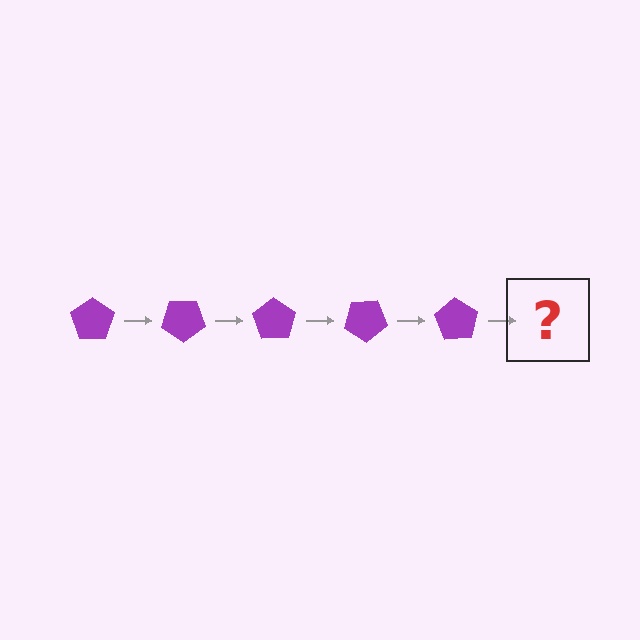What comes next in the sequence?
The next element should be a purple pentagon rotated 175 degrees.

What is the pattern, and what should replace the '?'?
The pattern is that the pentagon rotates 35 degrees each step. The '?' should be a purple pentagon rotated 175 degrees.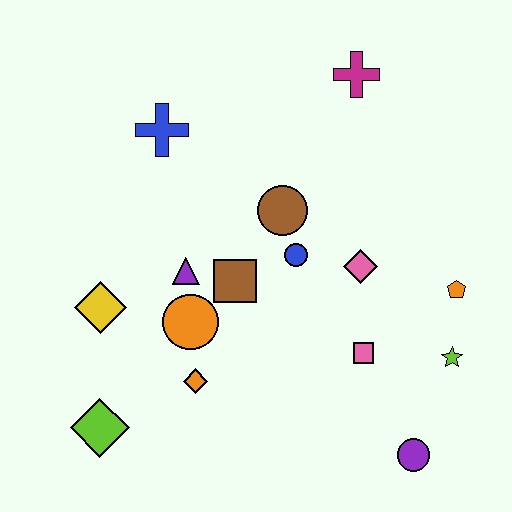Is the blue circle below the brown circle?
Yes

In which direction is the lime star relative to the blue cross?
The lime star is to the right of the blue cross.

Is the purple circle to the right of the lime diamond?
Yes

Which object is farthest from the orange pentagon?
The lime diamond is farthest from the orange pentagon.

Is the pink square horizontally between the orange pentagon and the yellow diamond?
Yes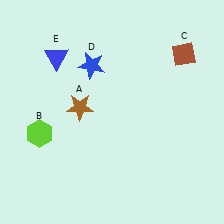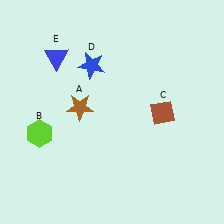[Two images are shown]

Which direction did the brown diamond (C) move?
The brown diamond (C) moved down.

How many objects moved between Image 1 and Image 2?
1 object moved between the two images.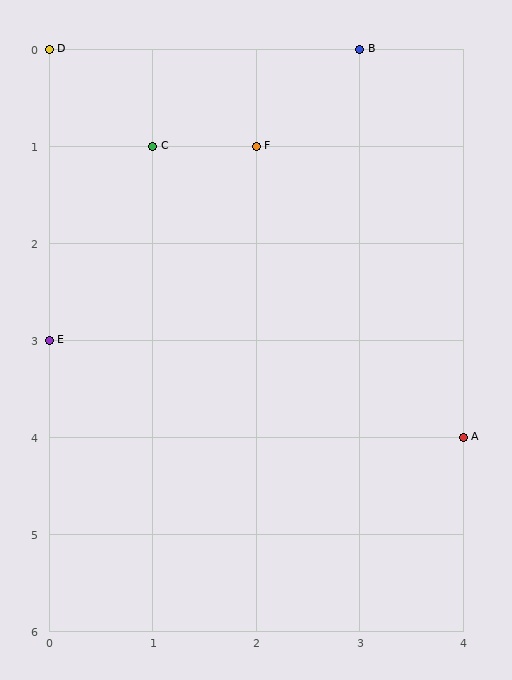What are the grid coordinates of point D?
Point D is at grid coordinates (0, 0).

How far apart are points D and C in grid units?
Points D and C are 1 column and 1 row apart (about 1.4 grid units diagonally).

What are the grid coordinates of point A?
Point A is at grid coordinates (4, 4).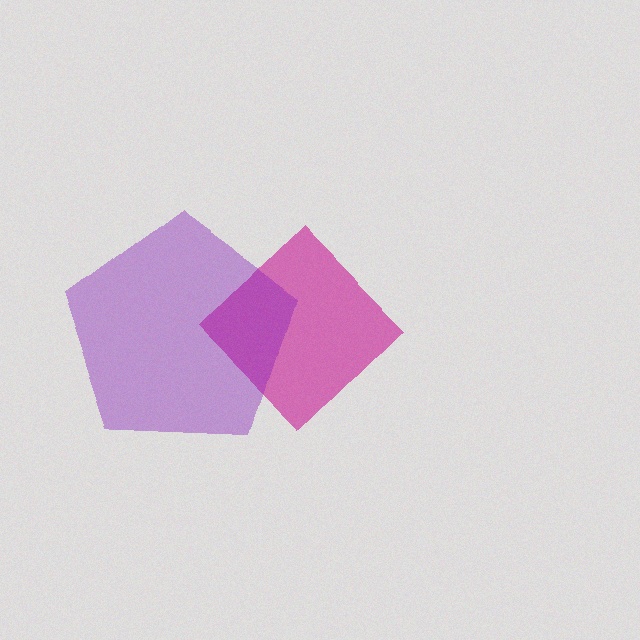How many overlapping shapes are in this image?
There are 2 overlapping shapes in the image.